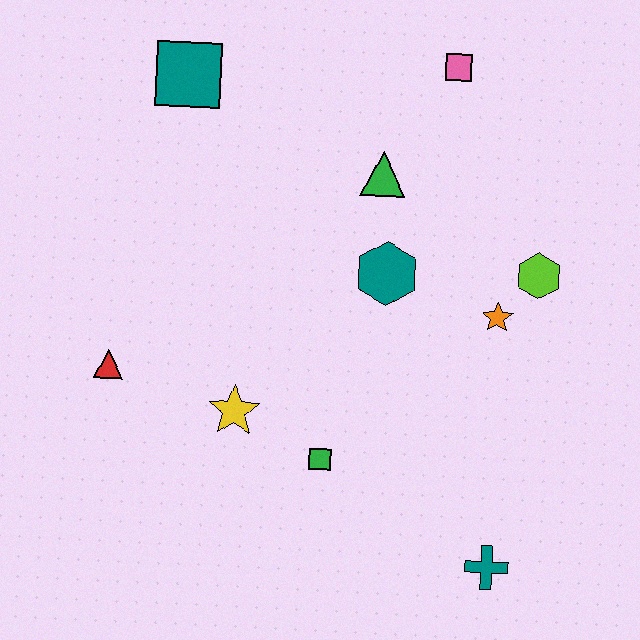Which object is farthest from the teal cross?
The teal square is farthest from the teal cross.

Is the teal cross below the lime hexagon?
Yes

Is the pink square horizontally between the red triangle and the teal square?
No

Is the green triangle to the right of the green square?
Yes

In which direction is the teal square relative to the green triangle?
The teal square is to the left of the green triangle.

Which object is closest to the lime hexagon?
The orange star is closest to the lime hexagon.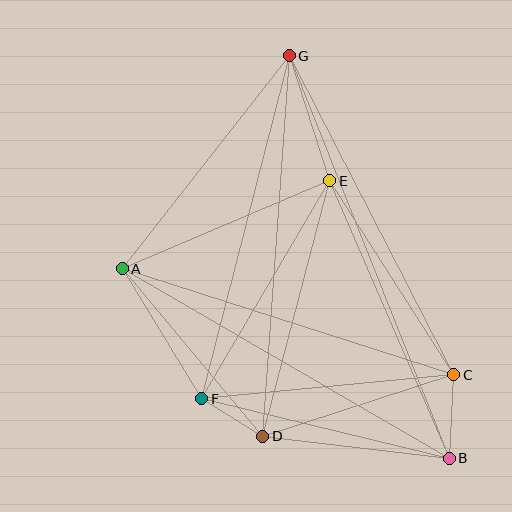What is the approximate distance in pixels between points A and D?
The distance between A and D is approximately 219 pixels.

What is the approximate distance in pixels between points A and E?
The distance between A and E is approximately 225 pixels.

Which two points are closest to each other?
Points D and F are closest to each other.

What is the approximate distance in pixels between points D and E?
The distance between D and E is approximately 264 pixels.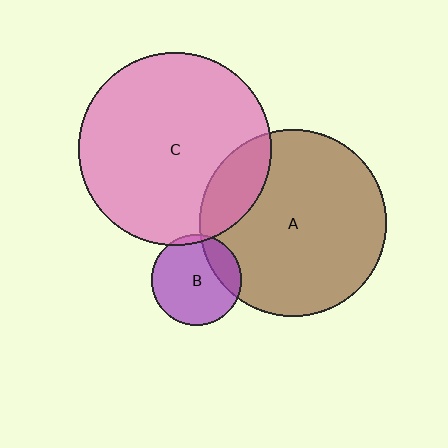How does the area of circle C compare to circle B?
Approximately 4.5 times.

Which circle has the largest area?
Circle C (pink).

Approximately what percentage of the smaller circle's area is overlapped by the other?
Approximately 20%.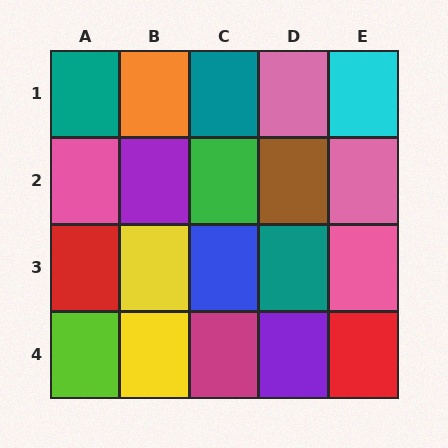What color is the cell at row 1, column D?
Pink.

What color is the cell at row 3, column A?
Red.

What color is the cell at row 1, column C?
Teal.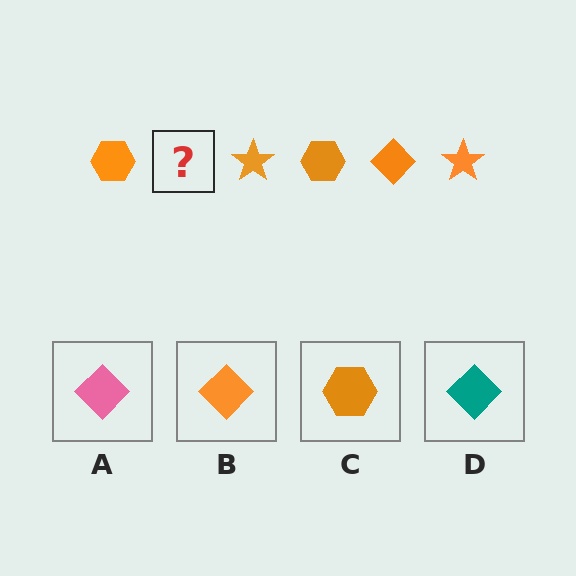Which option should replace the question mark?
Option B.